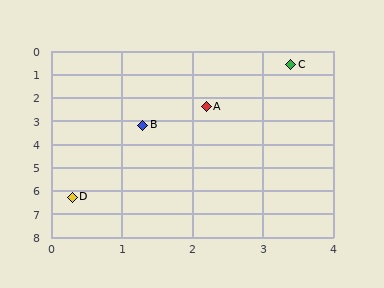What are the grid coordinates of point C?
Point C is at approximately (3.4, 0.6).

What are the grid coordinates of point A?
Point A is at approximately (2.2, 2.4).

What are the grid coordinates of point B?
Point B is at approximately (1.3, 3.2).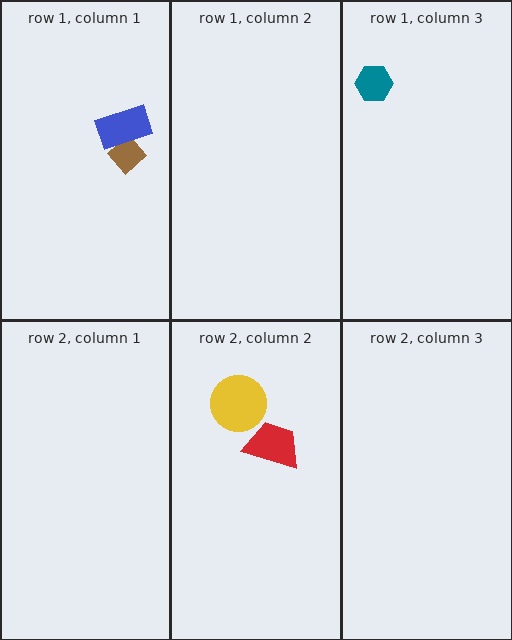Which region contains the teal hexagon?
The row 1, column 3 region.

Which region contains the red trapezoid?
The row 2, column 2 region.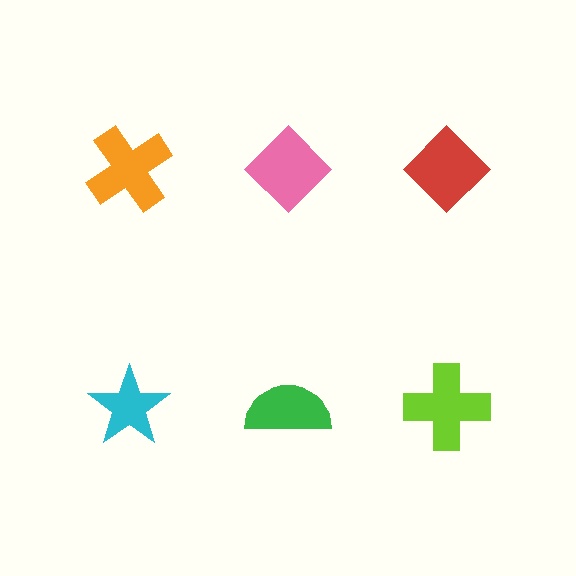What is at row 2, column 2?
A green semicircle.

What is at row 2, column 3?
A lime cross.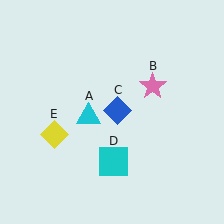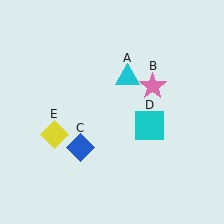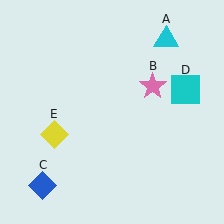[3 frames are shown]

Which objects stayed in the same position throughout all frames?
Pink star (object B) and yellow diamond (object E) remained stationary.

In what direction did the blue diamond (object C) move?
The blue diamond (object C) moved down and to the left.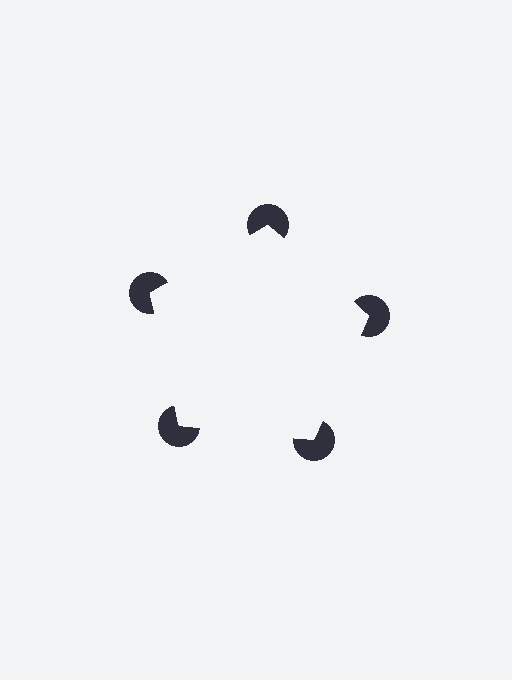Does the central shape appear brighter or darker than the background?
It typically appears slightly brighter than the background, even though no actual brightness change is drawn.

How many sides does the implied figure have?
5 sides.